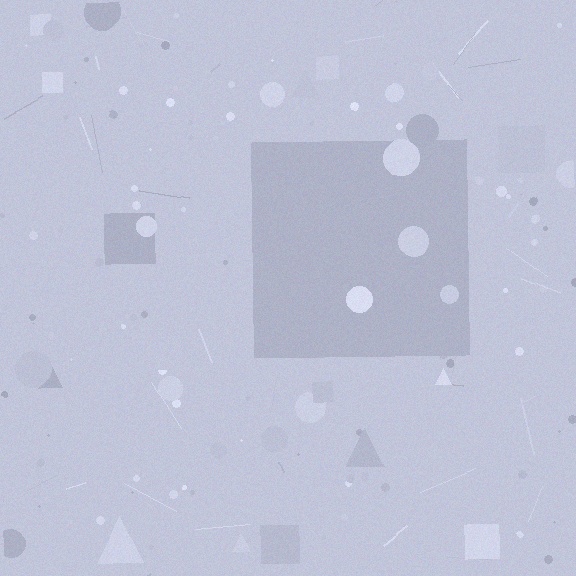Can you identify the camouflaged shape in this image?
The camouflaged shape is a square.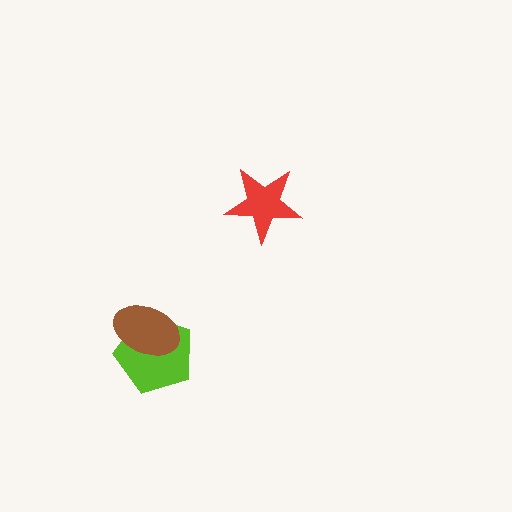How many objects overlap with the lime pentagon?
1 object overlaps with the lime pentagon.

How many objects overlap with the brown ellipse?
1 object overlaps with the brown ellipse.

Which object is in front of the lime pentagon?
The brown ellipse is in front of the lime pentagon.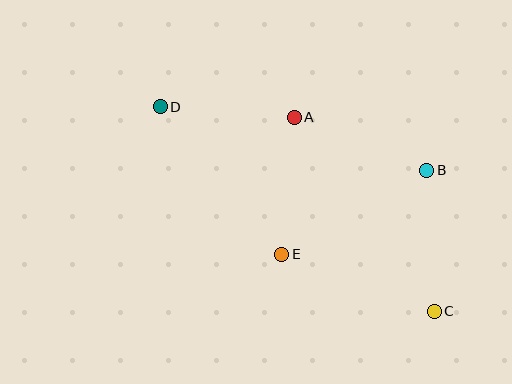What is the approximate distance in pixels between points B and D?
The distance between B and D is approximately 274 pixels.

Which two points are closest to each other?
Points A and D are closest to each other.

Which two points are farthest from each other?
Points C and D are farthest from each other.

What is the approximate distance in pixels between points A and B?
The distance between A and B is approximately 143 pixels.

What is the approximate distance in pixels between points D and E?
The distance between D and E is approximately 191 pixels.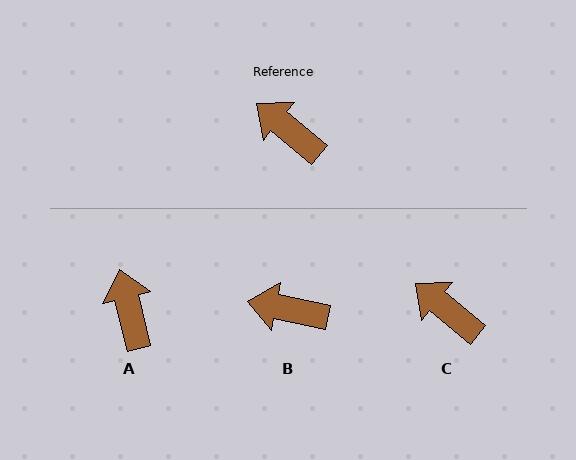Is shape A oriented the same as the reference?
No, it is off by about 37 degrees.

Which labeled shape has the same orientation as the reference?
C.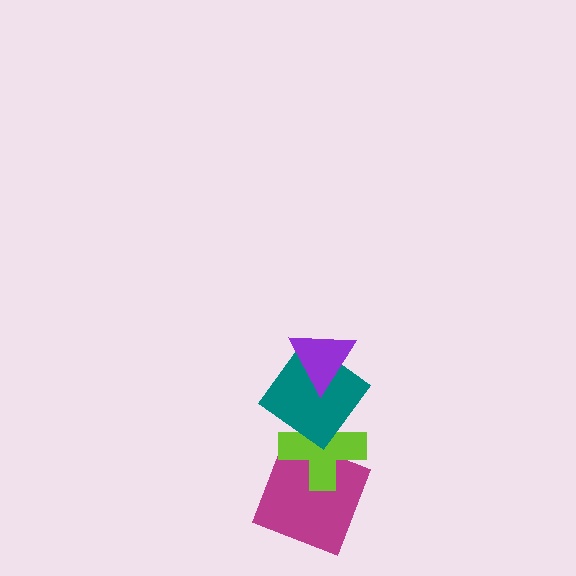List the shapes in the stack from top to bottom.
From top to bottom: the purple triangle, the teal diamond, the lime cross, the magenta square.